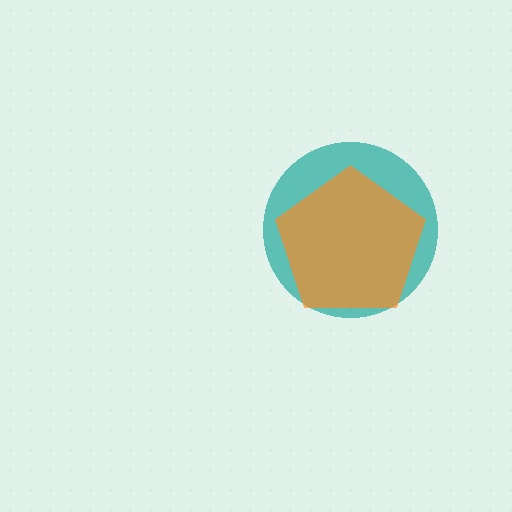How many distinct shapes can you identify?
There are 2 distinct shapes: a teal circle, an orange pentagon.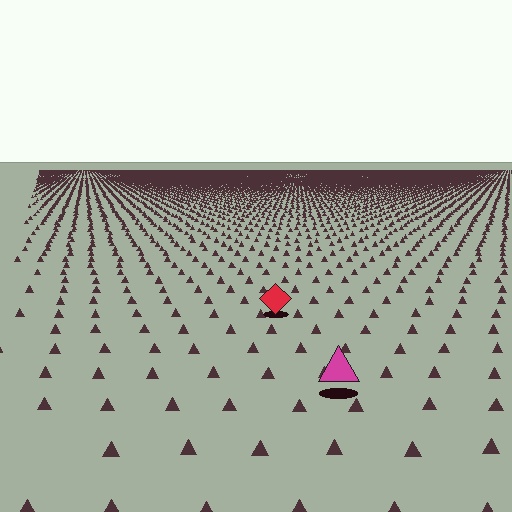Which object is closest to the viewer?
The magenta triangle is closest. The texture marks near it are larger and more spread out.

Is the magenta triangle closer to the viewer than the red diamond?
Yes. The magenta triangle is closer — you can tell from the texture gradient: the ground texture is coarser near it.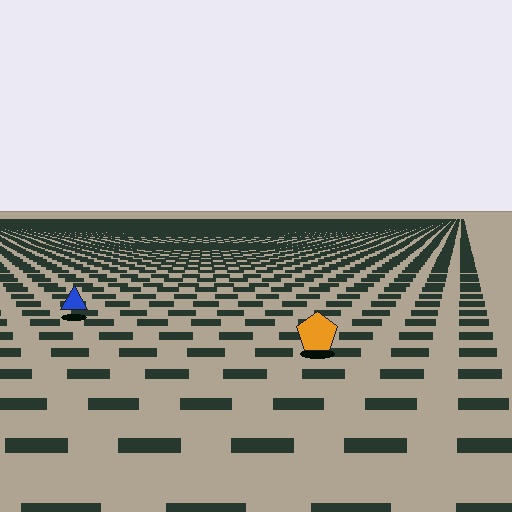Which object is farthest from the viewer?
The blue triangle is farthest from the viewer. It appears smaller and the ground texture around it is denser.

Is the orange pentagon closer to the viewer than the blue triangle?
Yes. The orange pentagon is closer — you can tell from the texture gradient: the ground texture is coarser near it.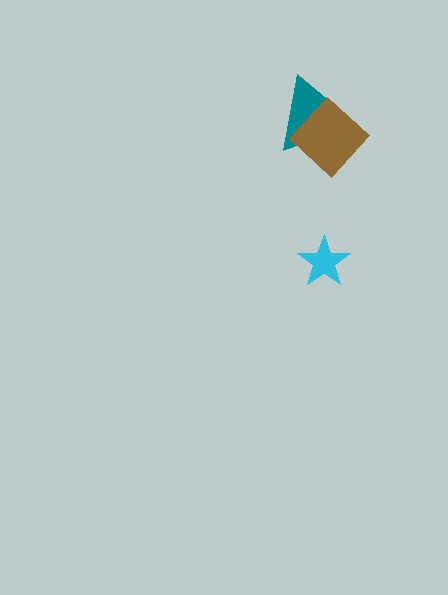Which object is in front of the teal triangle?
The brown diamond is in front of the teal triangle.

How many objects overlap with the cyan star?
0 objects overlap with the cyan star.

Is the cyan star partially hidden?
No, no other shape covers it.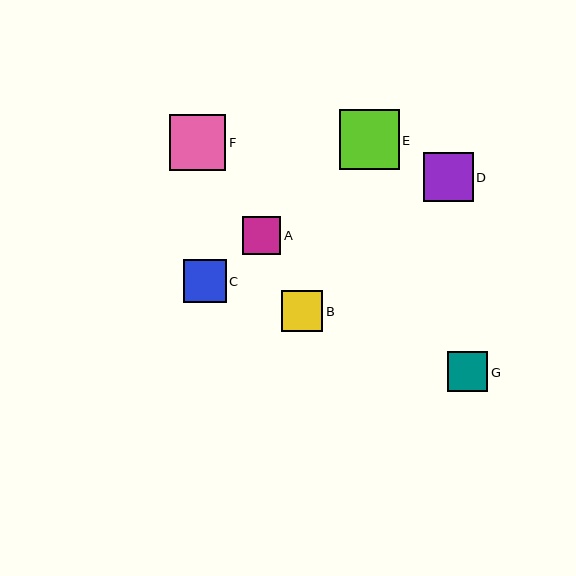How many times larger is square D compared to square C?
Square D is approximately 1.2 times the size of square C.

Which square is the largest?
Square E is the largest with a size of approximately 60 pixels.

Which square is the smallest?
Square A is the smallest with a size of approximately 38 pixels.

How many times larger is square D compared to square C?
Square D is approximately 1.2 times the size of square C.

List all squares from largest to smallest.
From largest to smallest: E, F, D, C, B, G, A.